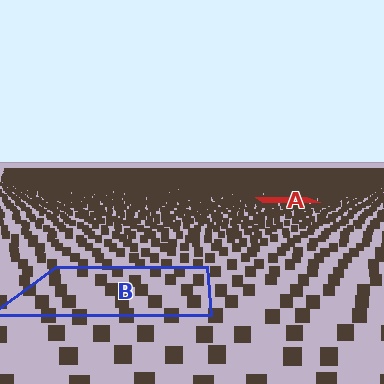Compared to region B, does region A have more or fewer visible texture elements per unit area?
Region A has more texture elements per unit area — they are packed more densely because it is farther away.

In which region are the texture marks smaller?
The texture marks are smaller in region A, because it is farther away.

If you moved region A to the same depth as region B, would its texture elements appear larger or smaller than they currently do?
They would appear larger. At a closer depth, the same texture elements are projected at a bigger on-screen size.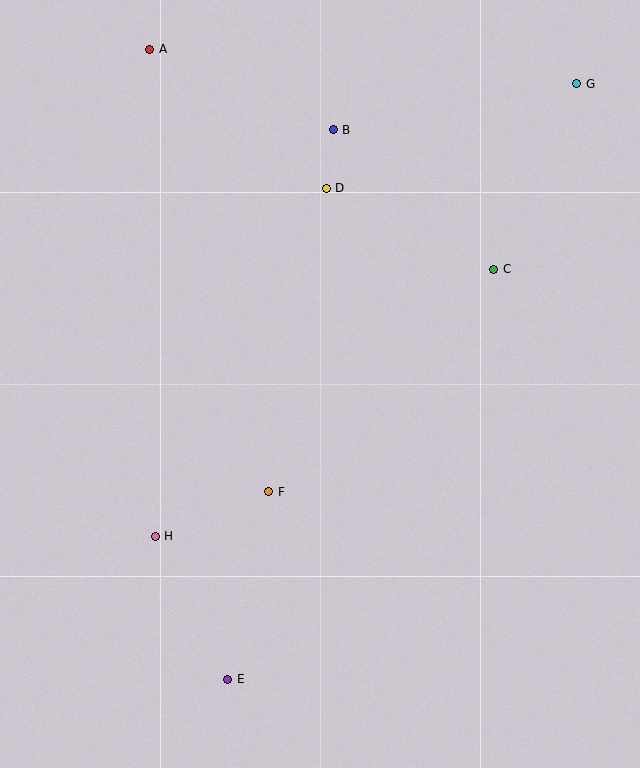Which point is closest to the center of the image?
Point F at (269, 492) is closest to the center.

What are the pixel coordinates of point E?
Point E is at (228, 679).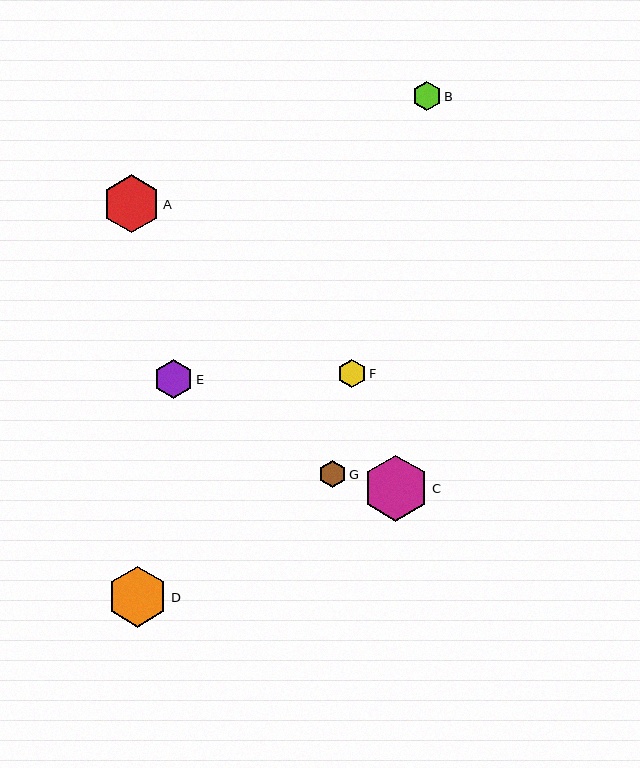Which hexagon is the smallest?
Hexagon G is the smallest with a size of approximately 27 pixels.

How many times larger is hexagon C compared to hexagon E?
Hexagon C is approximately 1.7 times the size of hexagon E.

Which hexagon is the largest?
Hexagon C is the largest with a size of approximately 66 pixels.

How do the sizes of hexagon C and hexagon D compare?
Hexagon C and hexagon D are approximately the same size.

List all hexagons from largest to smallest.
From largest to smallest: C, D, A, E, B, F, G.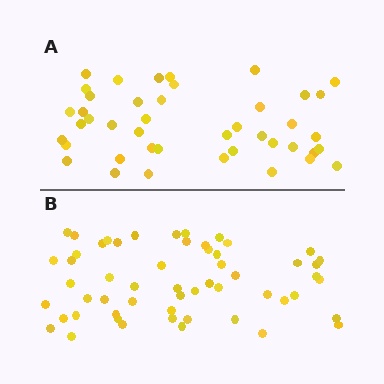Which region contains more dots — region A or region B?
Region B (the bottom region) has more dots.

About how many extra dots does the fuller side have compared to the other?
Region B has approximately 15 more dots than region A.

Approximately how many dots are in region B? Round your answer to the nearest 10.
About 60 dots. (The exact count is 56, which rounds to 60.)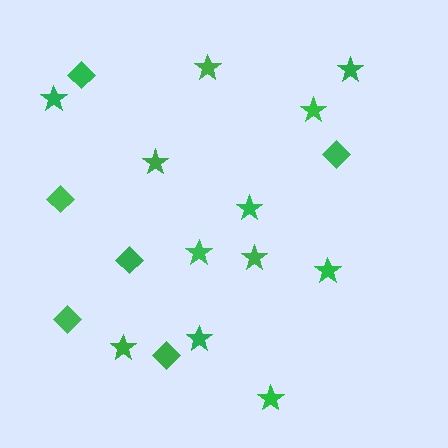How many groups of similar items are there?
There are 2 groups: one group of diamonds (6) and one group of stars (12).